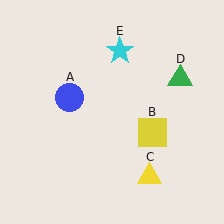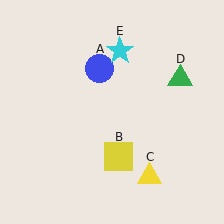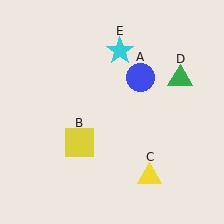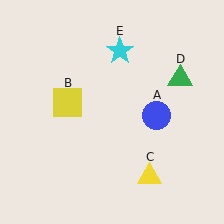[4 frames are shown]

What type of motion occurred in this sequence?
The blue circle (object A), yellow square (object B) rotated clockwise around the center of the scene.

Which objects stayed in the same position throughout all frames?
Yellow triangle (object C) and green triangle (object D) and cyan star (object E) remained stationary.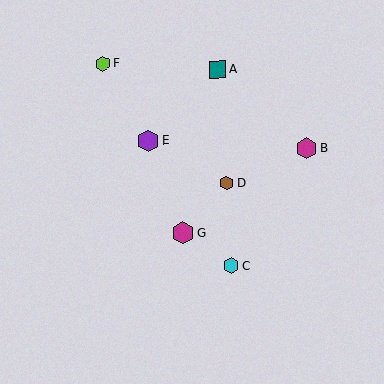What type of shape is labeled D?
Shape D is a brown hexagon.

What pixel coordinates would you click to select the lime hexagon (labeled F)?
Click at (103, 64) to select the lime hexagon F.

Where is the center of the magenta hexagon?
The center of the magenta hexagon is at (307, 148).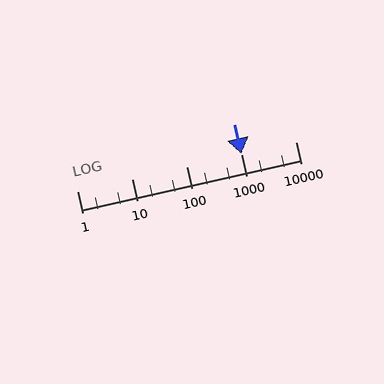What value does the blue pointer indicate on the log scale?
The pointer indicates approximately 1000.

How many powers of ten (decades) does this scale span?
The scale spans 4 decades, from 1 to 10000.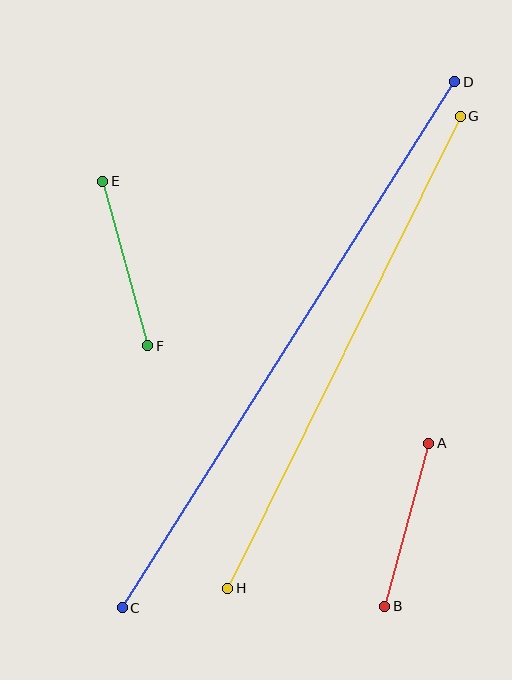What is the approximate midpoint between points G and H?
The midpoint is at approximately (344, 352) pixels.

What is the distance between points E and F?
The distance is approximately 171 pixels.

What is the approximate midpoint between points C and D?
The midpoint is at approximately (288, 345) pixels.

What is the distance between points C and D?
The distance is approximately 622 pixels.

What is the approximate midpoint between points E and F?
The midpoint is at approximately (125, 264) pixels.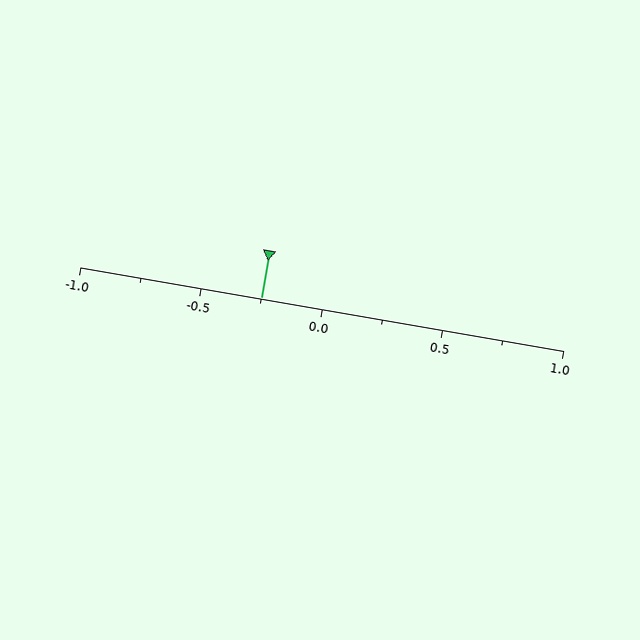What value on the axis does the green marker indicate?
The marker indicates approximately -0.25.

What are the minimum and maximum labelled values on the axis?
The axis runs from -1.0 to 1.0.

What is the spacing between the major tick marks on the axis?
The major ticks are spaced 0.5 apart.